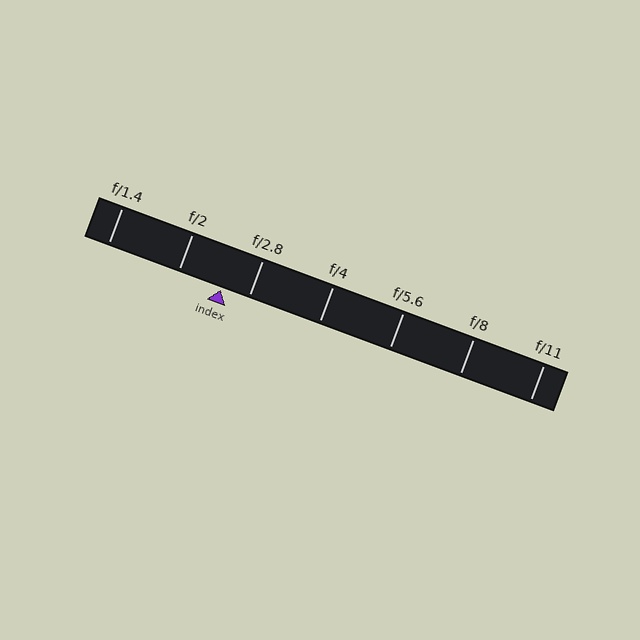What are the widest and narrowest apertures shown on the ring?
The widest aperture shown is f/1.4 and the narrowest is f/11.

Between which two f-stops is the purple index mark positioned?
The index mark is between f/2 and f/2.8.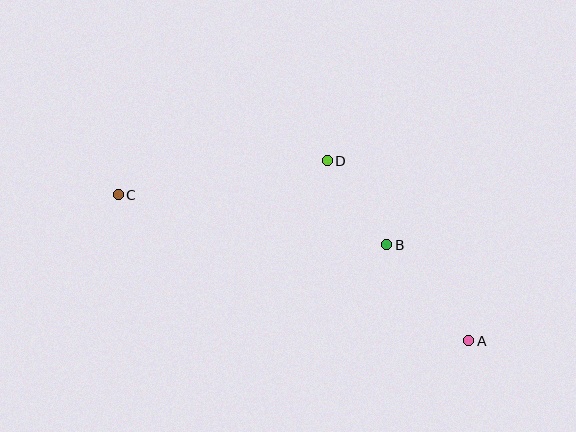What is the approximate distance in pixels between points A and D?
The distance between A and D is approximately 229 pixels.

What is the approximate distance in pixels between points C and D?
The distance between C and D is approximately 212 pixels.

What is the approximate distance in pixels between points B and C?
The distance between B and C is approximately 273 pixels.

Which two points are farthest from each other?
Points A and C are farthest from each other.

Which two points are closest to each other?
Points B and D are closest to each other.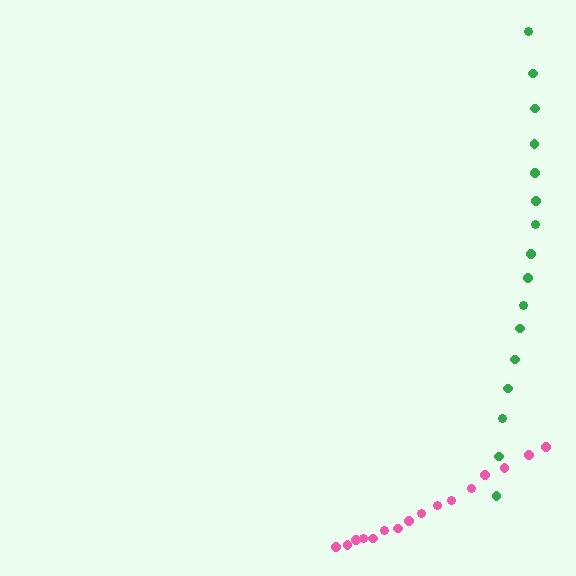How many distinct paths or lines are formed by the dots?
There are 2 distinct paths.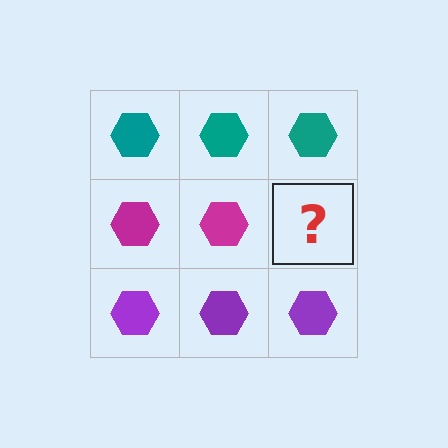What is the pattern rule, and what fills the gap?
The rule is that each row has a consistent color. The gap should be filled with a magenta hexagon.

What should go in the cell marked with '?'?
The missing cell should contain a magenta hexagon.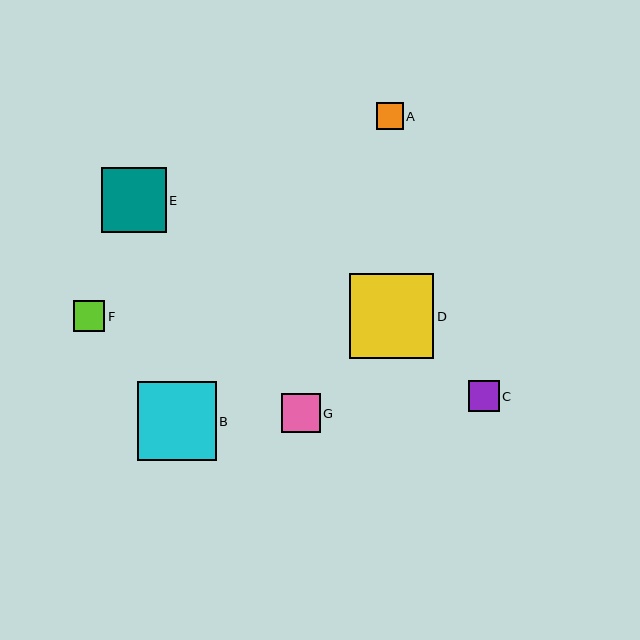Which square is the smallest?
Square A is the smallest with a size of approximately 26 pixels.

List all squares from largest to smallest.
From largest to smallest: D, B, E, G, C, F, A.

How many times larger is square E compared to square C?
Square E is approximately 2.1 times the size of square C.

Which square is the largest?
Square D is the largest with a size of approximately 84 pixels.